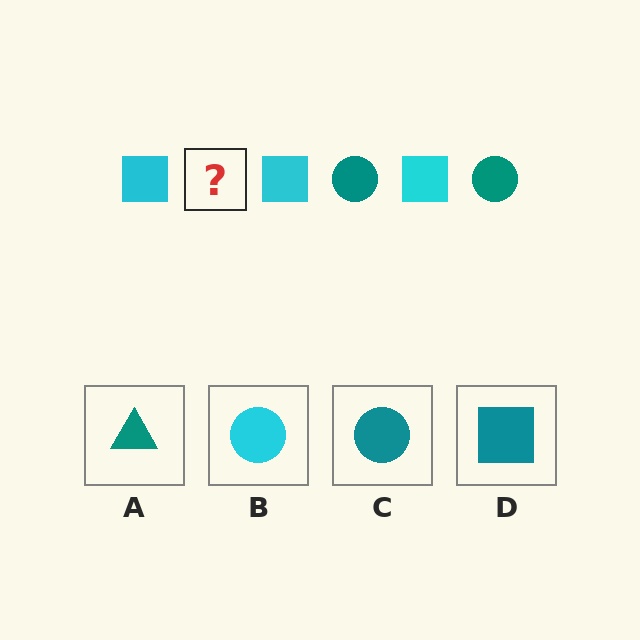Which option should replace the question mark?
Option C.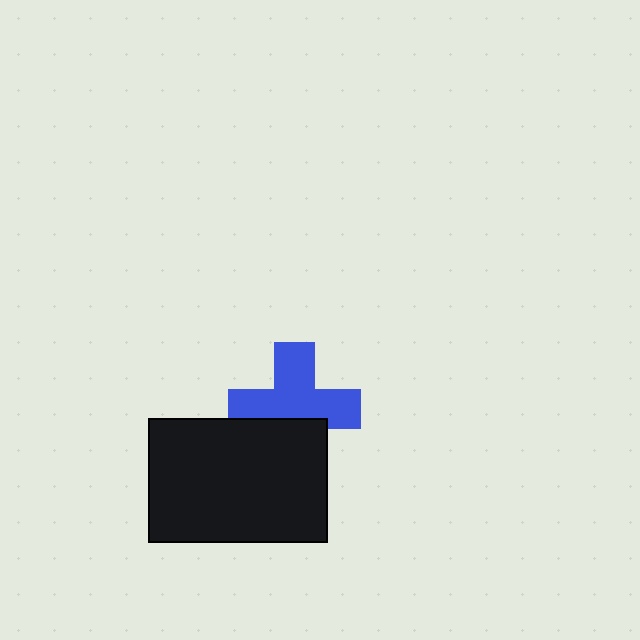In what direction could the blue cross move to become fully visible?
The blue cross could move up. That would shift it out from behind the black rectangle entirely.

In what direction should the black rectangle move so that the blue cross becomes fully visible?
The black rectangle should move down. That is the shortest direction to clear the overlap and leave the blue cross fully visible.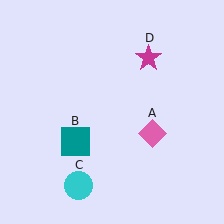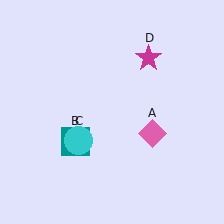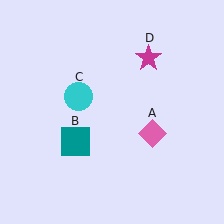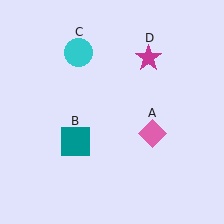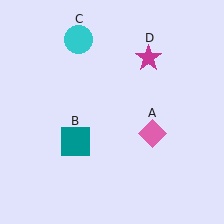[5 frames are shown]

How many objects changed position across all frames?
1 object changed position: cyan circle (object C).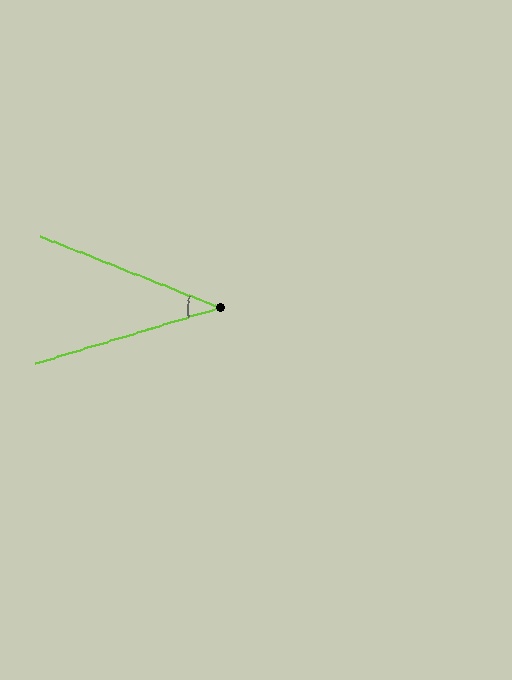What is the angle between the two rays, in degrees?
Approximately 38 degrees.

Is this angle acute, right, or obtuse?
It is acute.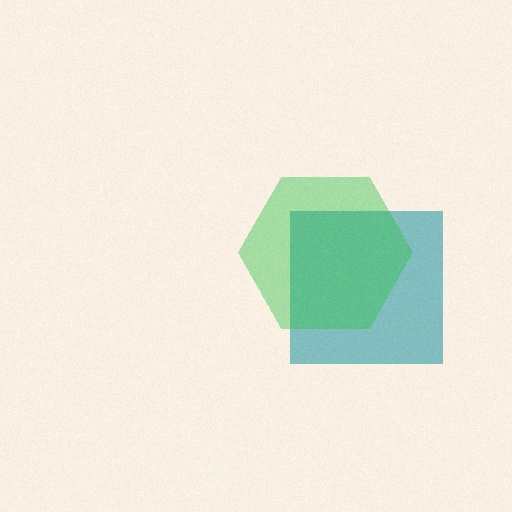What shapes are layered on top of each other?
The layered shapes are: a teal square, a green hexagon.